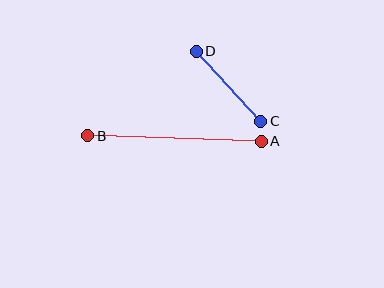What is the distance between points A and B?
The distance is approximately 174 pixels.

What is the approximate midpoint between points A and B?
The midpoint is at approximately (174, 139) pixels.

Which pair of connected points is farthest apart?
Points A and B are farthest apart.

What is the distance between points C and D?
The distance is approximately 95 pixels.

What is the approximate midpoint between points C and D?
The midpoint is at approximately (229, 86) pixels.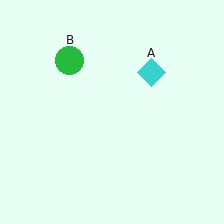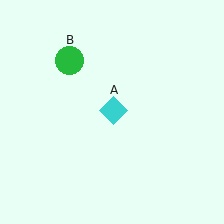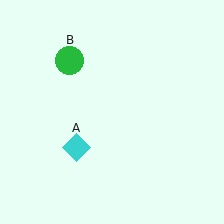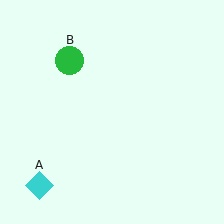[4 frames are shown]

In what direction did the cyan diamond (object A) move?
The cyan diamond (object A) moved down and to the left.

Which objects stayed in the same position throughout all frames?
Green circle (object B) remained stationary.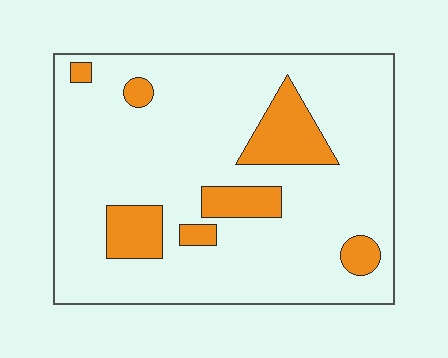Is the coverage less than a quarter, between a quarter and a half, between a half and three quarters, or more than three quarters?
Less than a quarter.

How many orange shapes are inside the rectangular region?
7.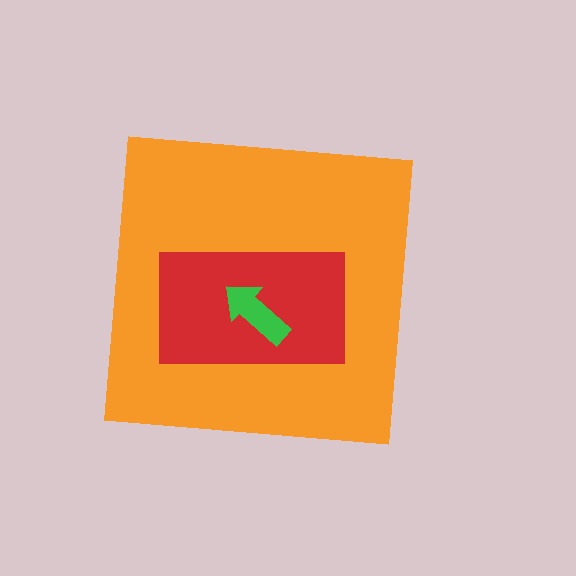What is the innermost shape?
The green arrow.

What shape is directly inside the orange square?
The red rectangle.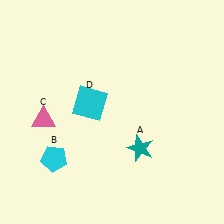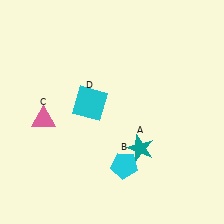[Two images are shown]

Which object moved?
The cyan pentagon (B) moved right.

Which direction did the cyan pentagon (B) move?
The cyan pentagon (B) moved right.